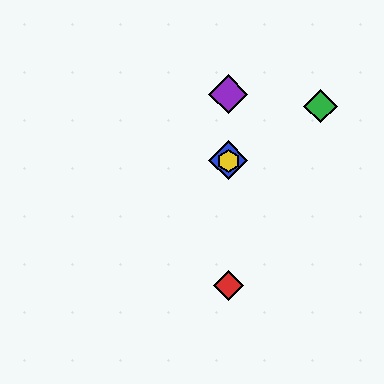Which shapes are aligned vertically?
The red diamond, the blue diamond, the yellow hexagon, the purple diamond are aligned vertically.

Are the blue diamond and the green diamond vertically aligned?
No, the blue diamond is at x≈228 and the green diamond is at x≈320.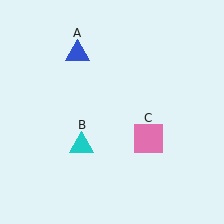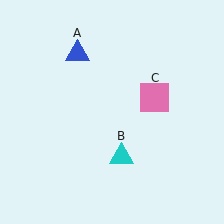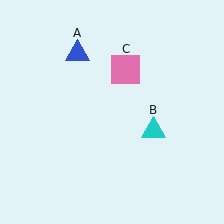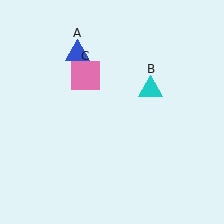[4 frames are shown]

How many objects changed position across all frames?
2 objects changed position: cyan triangle (object B), pink square (object C).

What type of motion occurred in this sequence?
The cyan triangle (object B), pink square (object C) rotated counterclockwise around the center of the scene.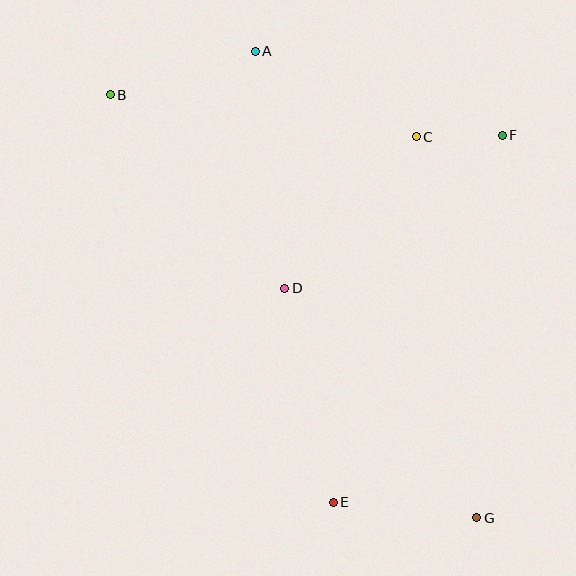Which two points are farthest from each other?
Points B and G are farthest from each other.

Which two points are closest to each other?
Points C and F are closest to each other.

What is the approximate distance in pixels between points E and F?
The distance between E and F is approximately 404 pixels.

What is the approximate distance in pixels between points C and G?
The distance between C and G is approximately 386 pixels.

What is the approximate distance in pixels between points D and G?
The distance between D and G is approximately 299 pixels.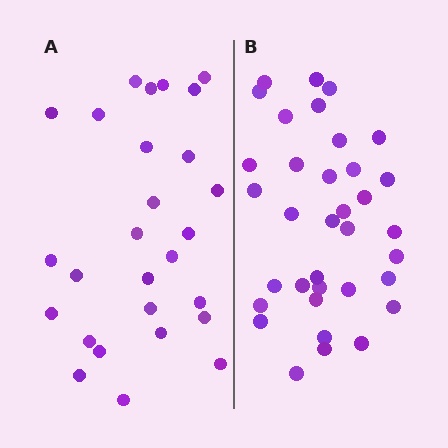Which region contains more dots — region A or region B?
Region B (the right region) has more dots.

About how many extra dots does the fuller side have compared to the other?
Region B has roughly 8 or so more dots than region A.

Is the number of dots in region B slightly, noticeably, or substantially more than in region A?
Region B has noticeably more, but not dramatically so. The ratio is roughly 1.3 to 1.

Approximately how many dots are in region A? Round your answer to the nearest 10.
About 30 dots. (The exact count is 27, which rounds to 30.)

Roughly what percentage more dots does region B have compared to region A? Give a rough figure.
About 30% more.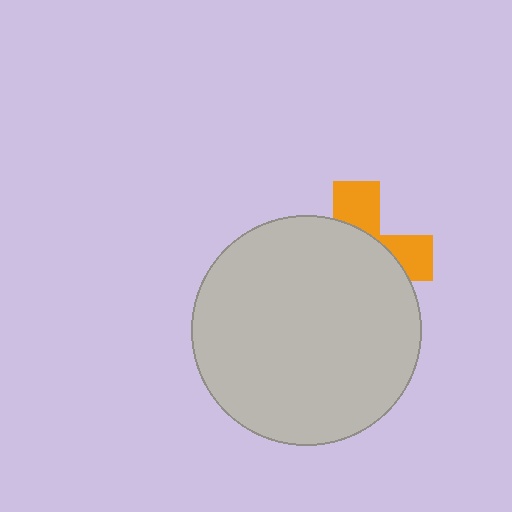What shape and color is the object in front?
The object in front is a light gray circle.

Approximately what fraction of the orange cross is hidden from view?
Roughly 68% of the orange cross is hidden behind the light gray circle.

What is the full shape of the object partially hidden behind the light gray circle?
The partially hidden object is an orange cross.